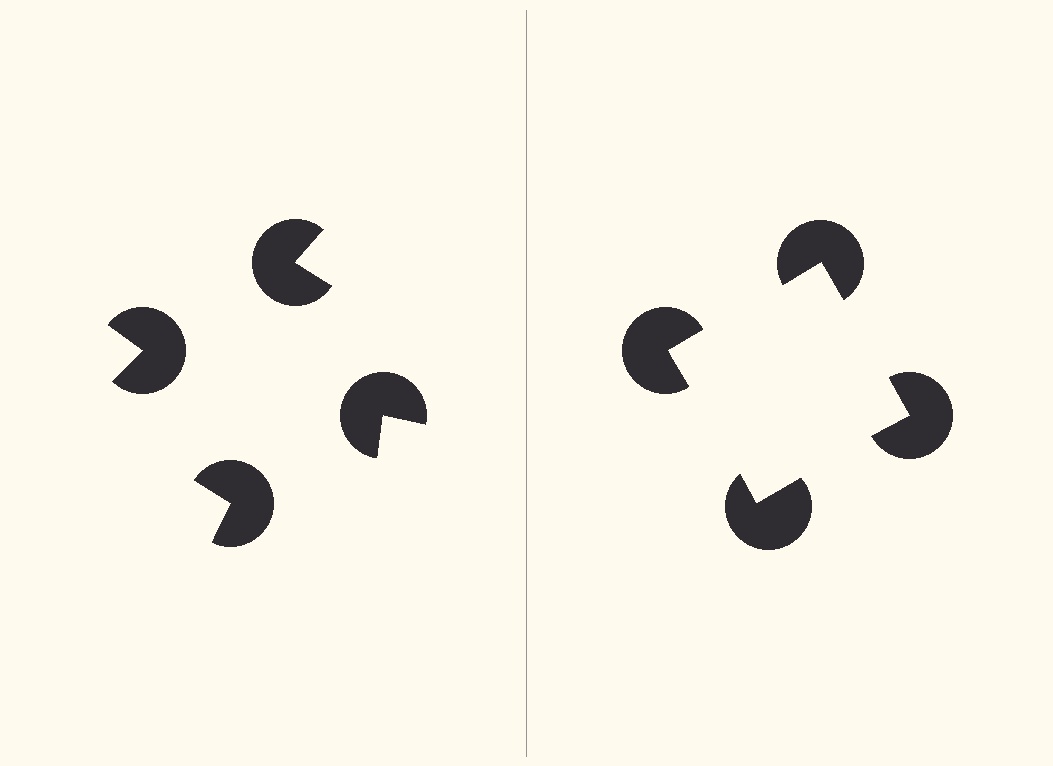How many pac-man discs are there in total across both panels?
8 — 4 on each side.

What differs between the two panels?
The pac-man discs are positioned identically on both sides; only the wedge orientations differ. On the right they align to a square; on the left they are misaligned.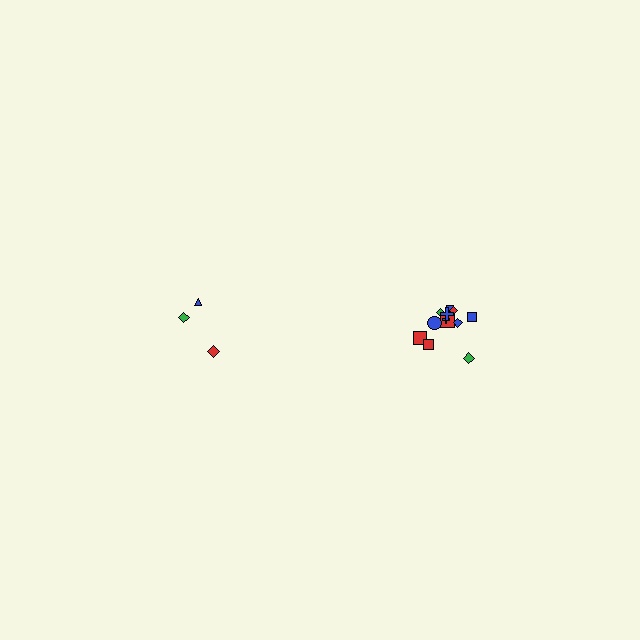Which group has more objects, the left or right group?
The right group.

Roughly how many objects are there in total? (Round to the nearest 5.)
Roughly 15 objects in total.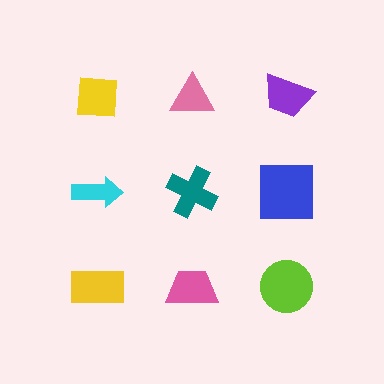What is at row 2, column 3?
A blue square.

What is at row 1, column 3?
A purple trapezoid.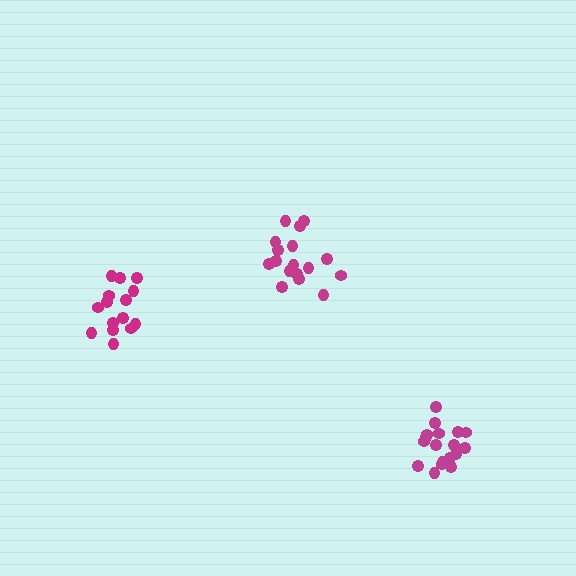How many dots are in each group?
Group 1: 18 dots, Group 2: 19 dots, Group 3: 15 dots (52 total).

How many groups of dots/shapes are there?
There are 3 groups.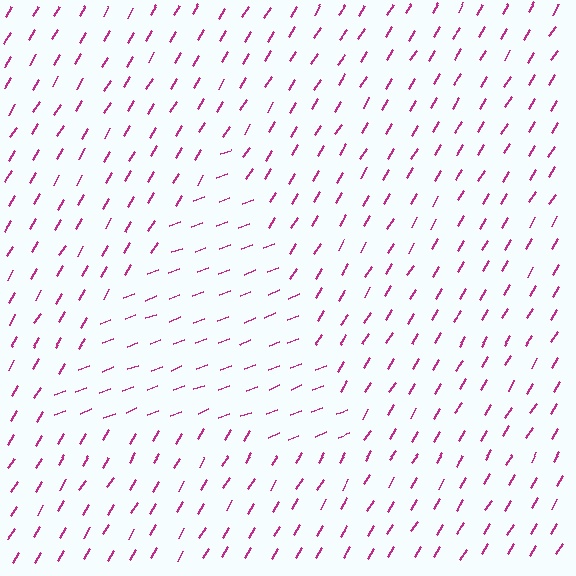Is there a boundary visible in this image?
Yes, there is a texture boundary formed by a change in line orientation.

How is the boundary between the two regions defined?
The boundary is defined purely by a change in line orientation (approximately 38 degrees difference). All lines are the same color and thickness.